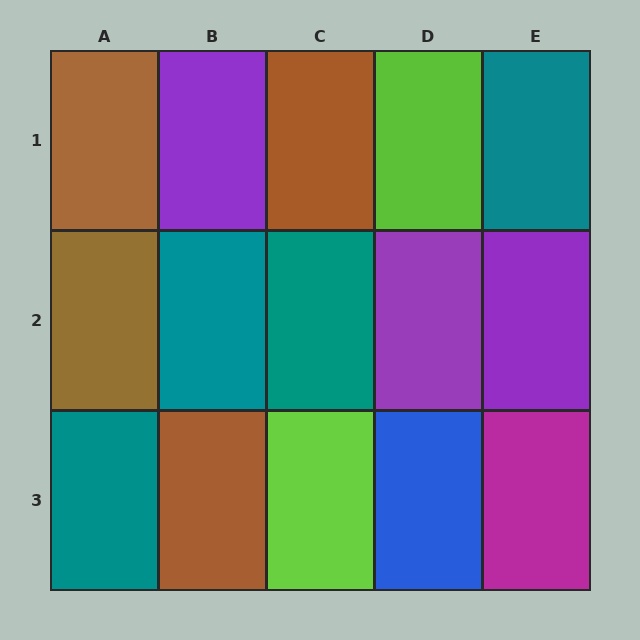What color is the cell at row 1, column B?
Purple.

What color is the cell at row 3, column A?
Teal.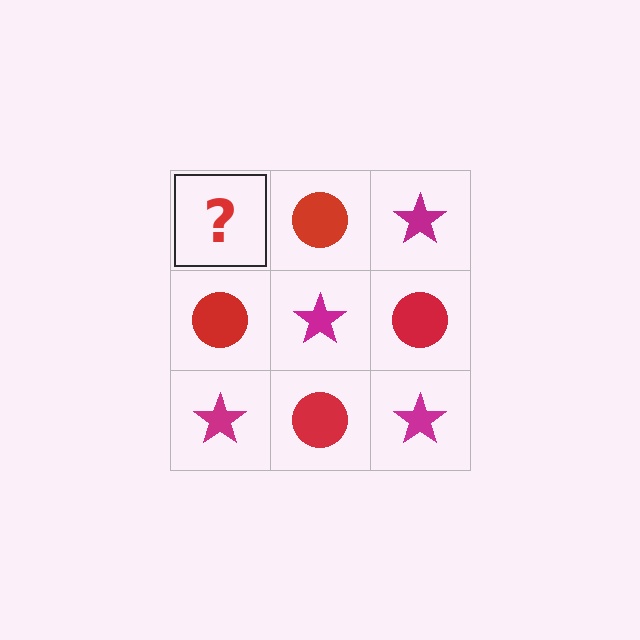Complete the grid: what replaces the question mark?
The question mark should be replaced with a magenta star.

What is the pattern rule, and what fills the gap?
The rule is that it alternates magenta star and red circle in a checkerboard pattern. The gap should be filled with a magenta star.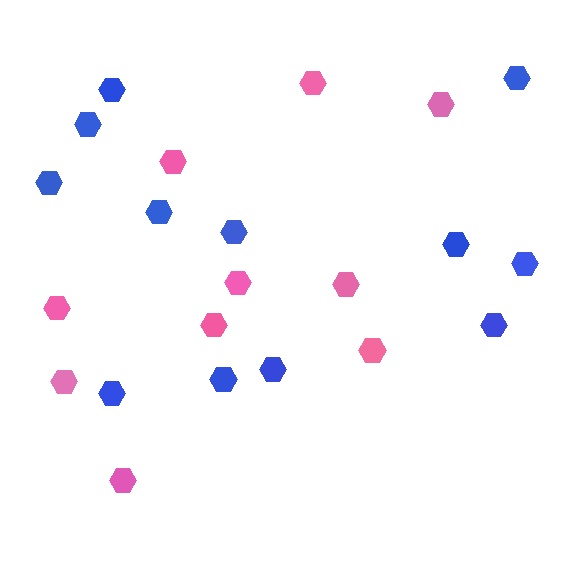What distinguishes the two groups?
There are 2 groups: one group of pink hexagons (10) and one group of blue hexagons (12).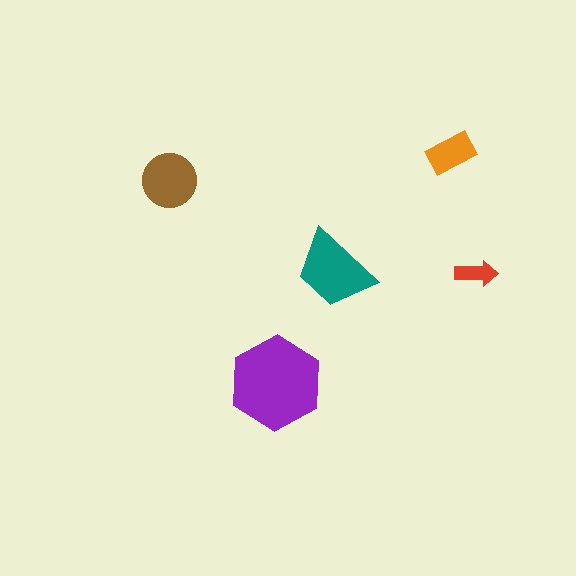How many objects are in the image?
There are 5 objects in the image.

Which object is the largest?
The purple hexagon.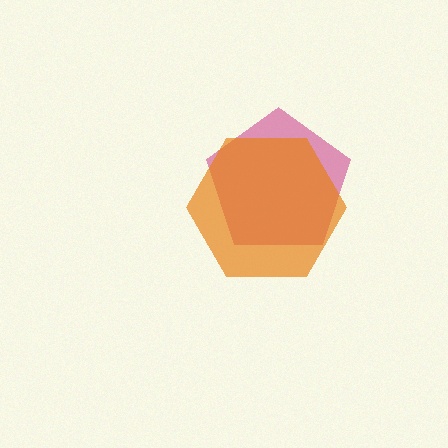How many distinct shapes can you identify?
There are 2 distinct shapes: a magenta pentagon, an orange hexagon.